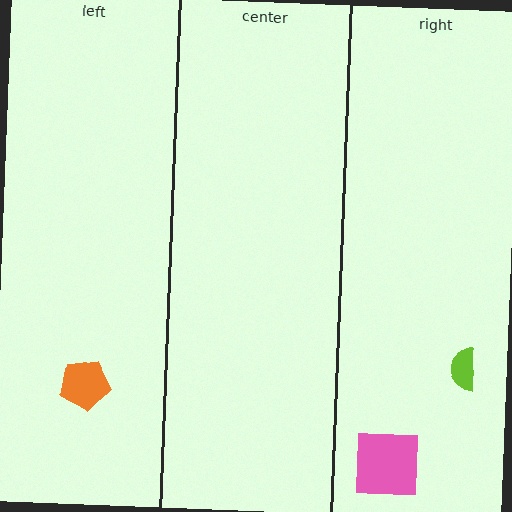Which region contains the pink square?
The right region.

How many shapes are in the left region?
1.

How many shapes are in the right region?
2.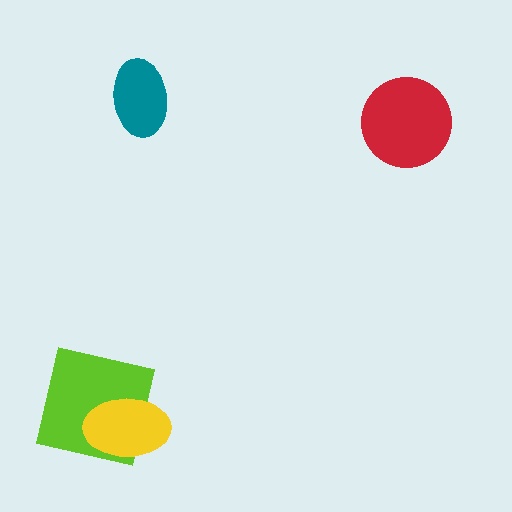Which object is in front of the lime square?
The yellow ellipse is in front of the lime square.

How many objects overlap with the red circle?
0 objects overlap with the red circle.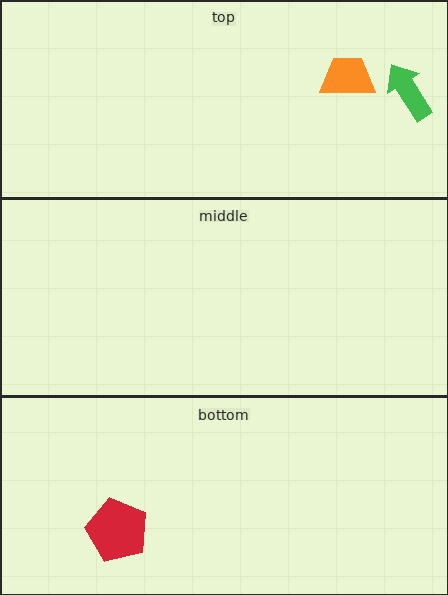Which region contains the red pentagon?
The bottom region.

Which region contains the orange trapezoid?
The top region.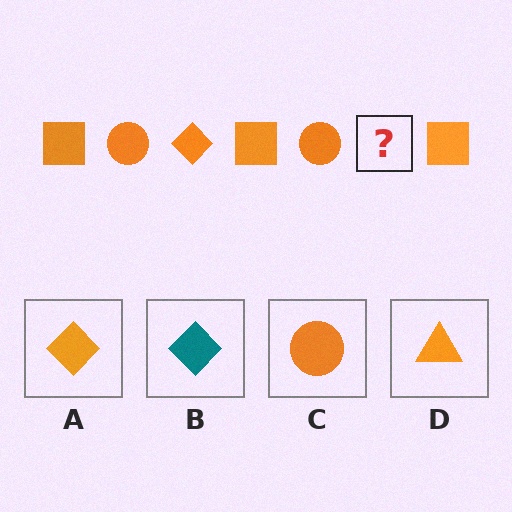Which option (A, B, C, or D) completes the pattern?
A.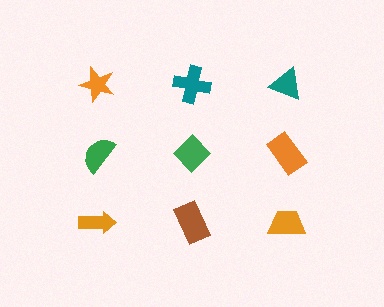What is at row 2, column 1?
A green semicircle.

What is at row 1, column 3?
A teal triangle.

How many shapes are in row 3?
3 shapes.